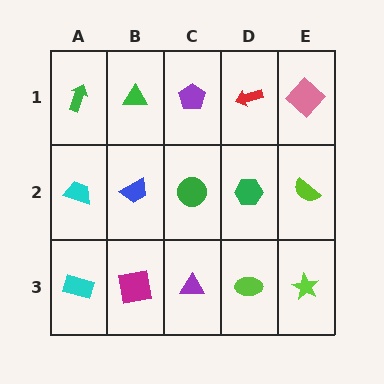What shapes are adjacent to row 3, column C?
A green circle (row 2, column C), a magenta square (row 3, column B), a lime ellipse (row 3, column D).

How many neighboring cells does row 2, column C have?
4.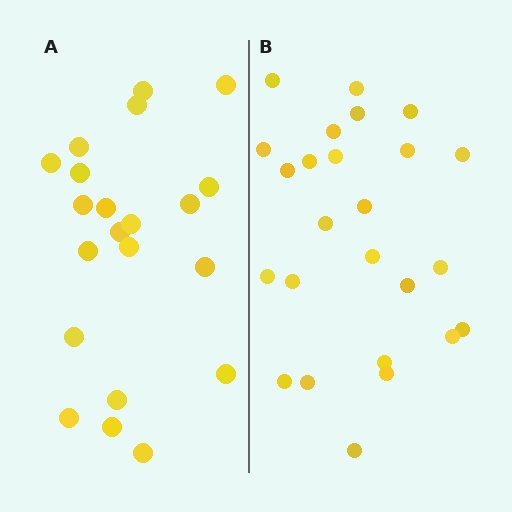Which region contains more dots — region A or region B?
Region B (the right region) has more dots.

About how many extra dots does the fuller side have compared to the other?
Region B has about 4 more dots than region A.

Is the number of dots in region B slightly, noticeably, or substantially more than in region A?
Region B has only slightly more — the two regions are fairly close. The ratio is roughly 1.2 to 1.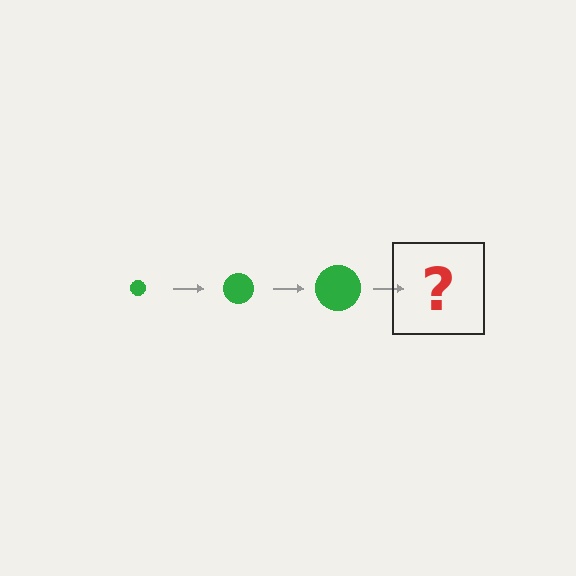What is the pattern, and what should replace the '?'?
The pattern is that the circle gets progressively larger each step. The '?' should be a green circle, larger than the previous one.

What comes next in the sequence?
The next element should be a green circle, larger than the previous one.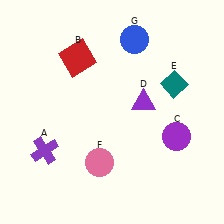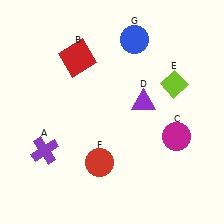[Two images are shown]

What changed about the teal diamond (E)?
In Image 1, E is teal. In Image 2, it changed to lime.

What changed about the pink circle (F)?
In Image 1, F is pink. In Image 2, it changed to red.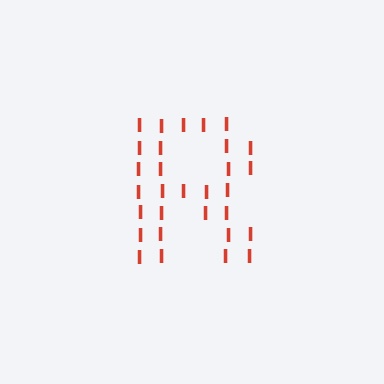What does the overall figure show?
The overall figure shows the letter R.